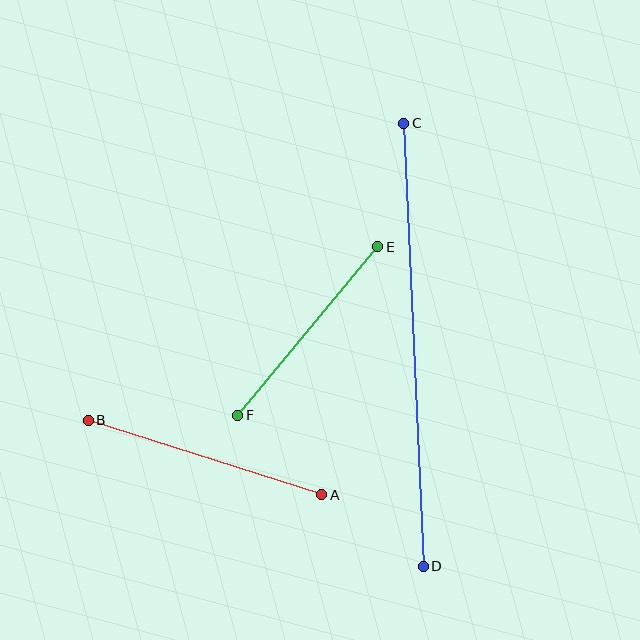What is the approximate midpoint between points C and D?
The midpoint is at approximately (414, 345) pixels.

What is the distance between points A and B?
The distance is approximately 245 pixels.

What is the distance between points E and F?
The distance is approximately 219 pixels.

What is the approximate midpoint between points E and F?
The midpoint is at approximately (308, 331) pixels.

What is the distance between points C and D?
The distance is approximately 443 pixels.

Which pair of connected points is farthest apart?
Points C and D are farthest apart.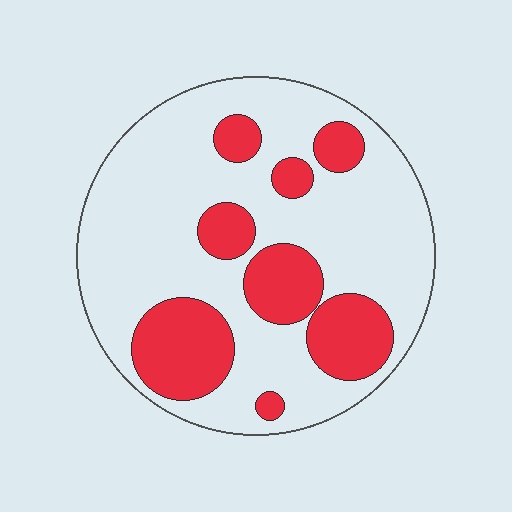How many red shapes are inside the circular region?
8.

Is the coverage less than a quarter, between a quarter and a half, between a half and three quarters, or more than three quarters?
Between a quarter and a half.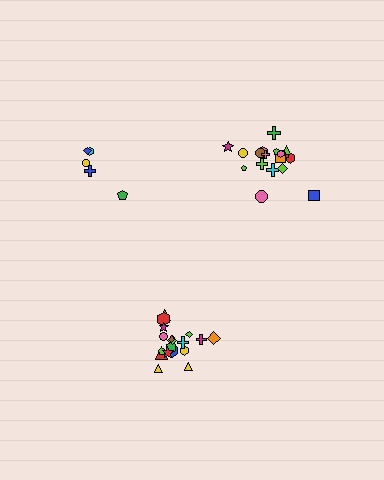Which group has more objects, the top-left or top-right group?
The top-right group.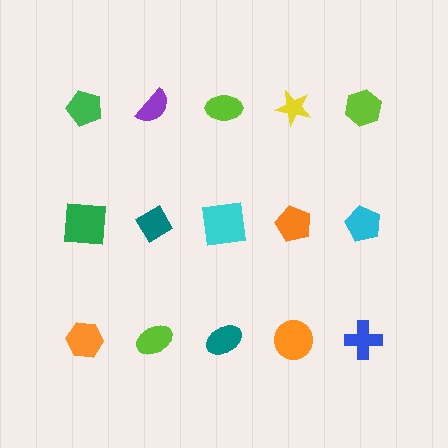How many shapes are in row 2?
5 shapes.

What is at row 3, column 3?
A teal ellipse.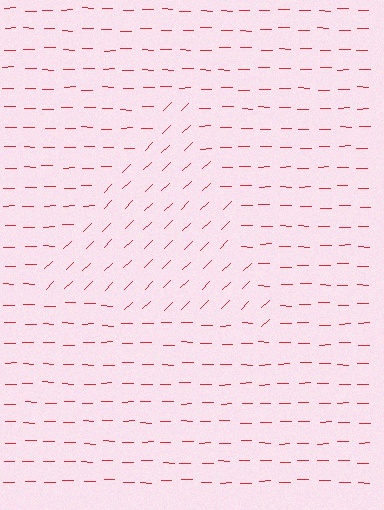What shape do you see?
I see a triangle.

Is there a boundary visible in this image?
Yes, there is a texture boundary formed by a change in line orientation.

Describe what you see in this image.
The image is filled with small red line segments. A triangle region in the image has lines oriented differently from the surrounding lines, creating a visible texture boundary.